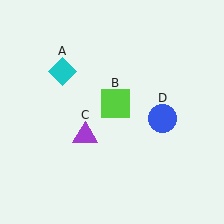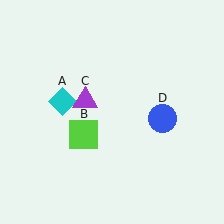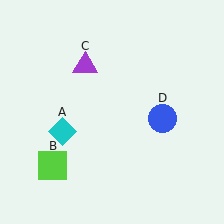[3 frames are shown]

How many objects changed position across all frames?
3 objects changed position: cyan diamond (object A), lime square (object B), purple triangle (object C).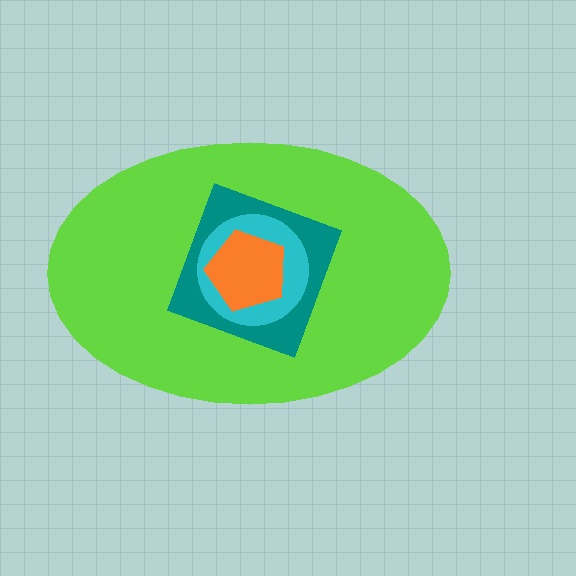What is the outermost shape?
The lime ellipse.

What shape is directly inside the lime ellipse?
The teal diamond.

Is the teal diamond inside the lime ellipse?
Yes.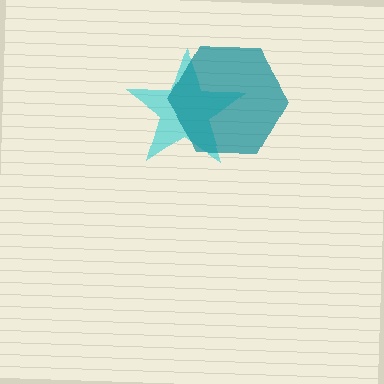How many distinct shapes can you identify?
There are 2 distinct shapes: a cyan star, a teal hexagon.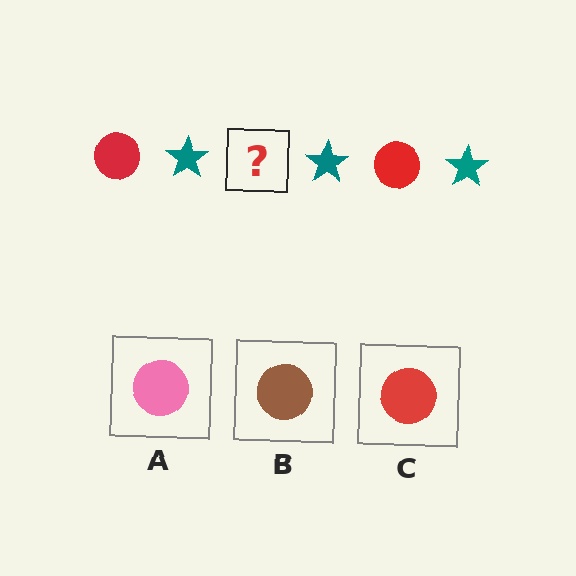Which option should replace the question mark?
Option C.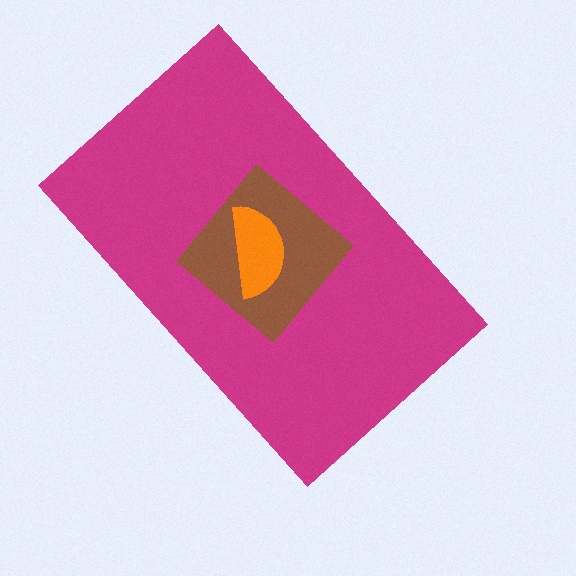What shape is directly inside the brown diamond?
The orange semicircle.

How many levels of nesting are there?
3.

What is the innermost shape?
The orange semicircle.